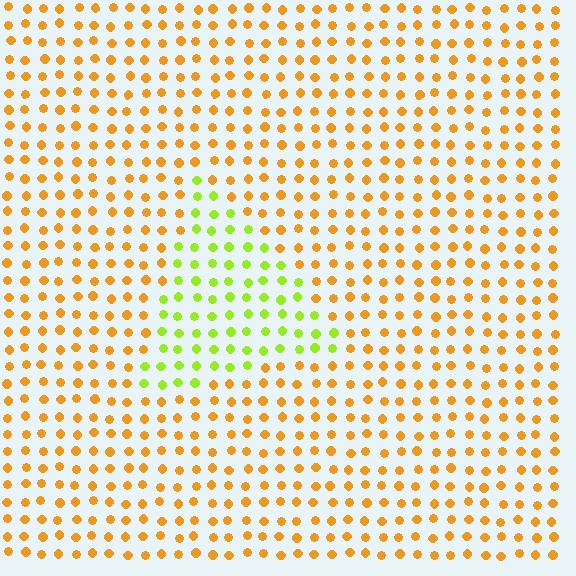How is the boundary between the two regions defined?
The boundary is defined purely by a slight shift in hue (about 51 degrees). Spacing, size, and orientation are identical on both sides.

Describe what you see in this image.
The image is filled with small orange elements in a uniform arrangement. A triangle-shaped region is visible where the elements are tinted to a slightly different hue, forming a subtle color boundary.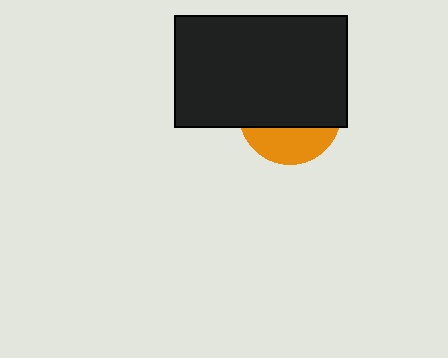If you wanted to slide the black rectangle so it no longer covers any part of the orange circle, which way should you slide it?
Slide it up — that is the most direct way to separate the two shapes.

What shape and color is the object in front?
The object in front is a black rectangle.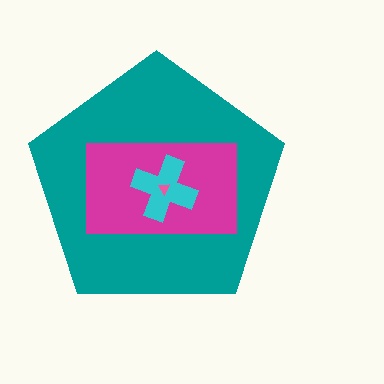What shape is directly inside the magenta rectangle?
The cyan cross.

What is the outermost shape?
The teal pentagon.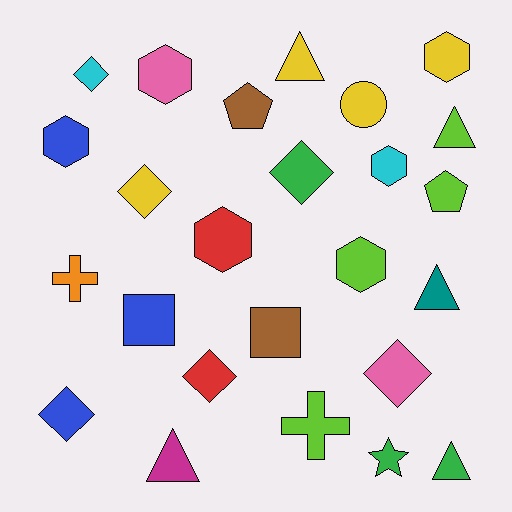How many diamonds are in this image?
There are 6 diamonds.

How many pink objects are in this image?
There are 2 pink objects.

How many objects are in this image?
There are 25 objects.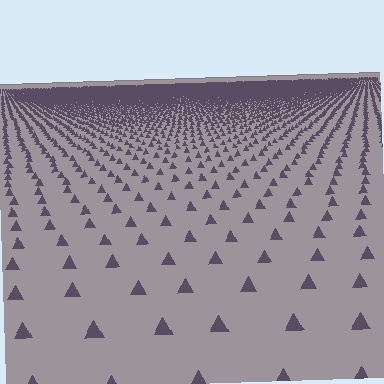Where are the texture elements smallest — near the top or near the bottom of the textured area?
Near the top.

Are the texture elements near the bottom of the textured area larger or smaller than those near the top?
Larger. Near the bottom, elements are closer to the viewer and appear at a bigger on-screen size.